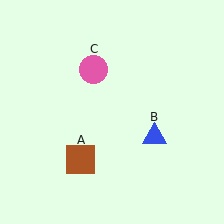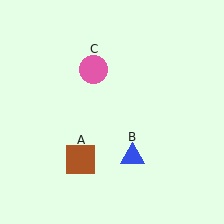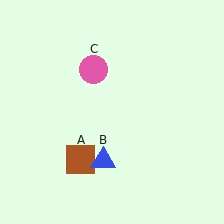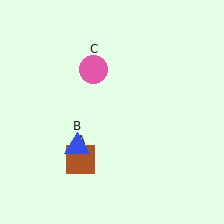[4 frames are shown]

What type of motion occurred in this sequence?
The blue triangle (object B) rotated clockwise around the center of the scene.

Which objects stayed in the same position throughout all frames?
Brown square (object A) and pink circle (object C) remained stationary.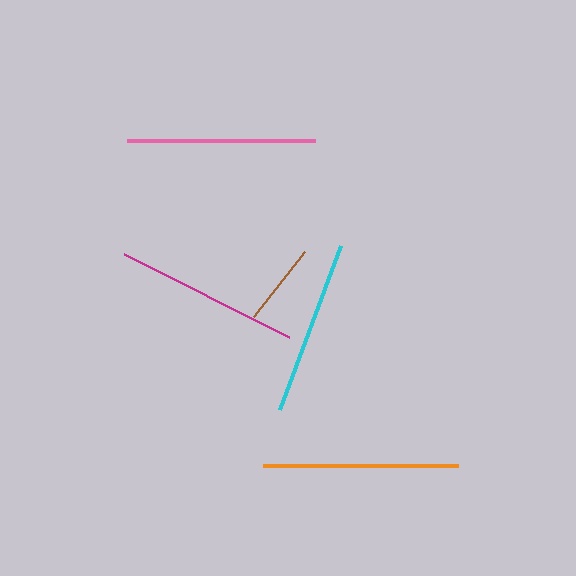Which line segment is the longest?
The orange line is the longest at approximately 195 pixels.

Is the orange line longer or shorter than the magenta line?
The orange line is longer than the magenta line.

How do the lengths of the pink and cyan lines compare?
The pink and cyan lines are approximately the same length.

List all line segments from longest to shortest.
From longest to shortest: orange, pink, magenta, cyan, brown.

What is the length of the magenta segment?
The magenta segment is approximately 185 pixels long.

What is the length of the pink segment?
The pink segment is approximately 188 pixels long.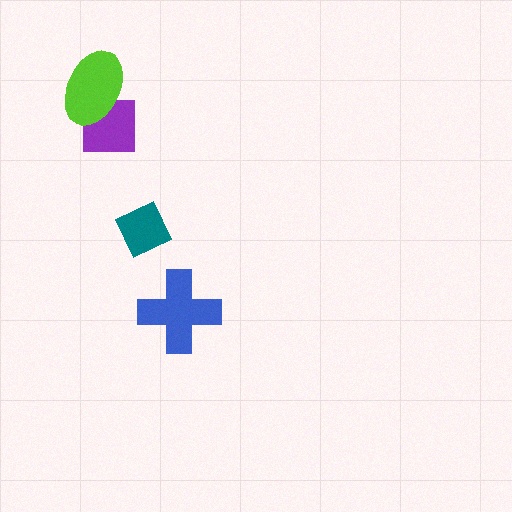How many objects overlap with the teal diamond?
0 objects overlap with the teal diamond.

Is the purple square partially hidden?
Yes, it is partially covered by another shape.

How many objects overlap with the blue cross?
0 objects overlap with the blue cross.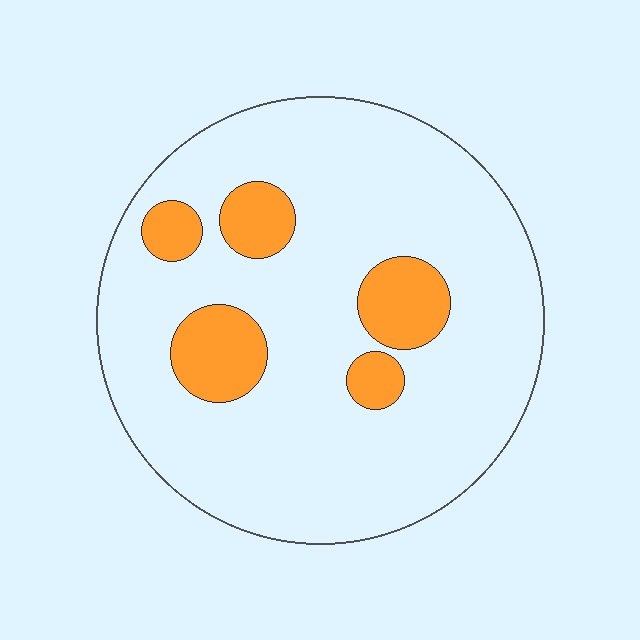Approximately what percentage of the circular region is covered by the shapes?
Approximately 15%.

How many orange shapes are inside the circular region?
5.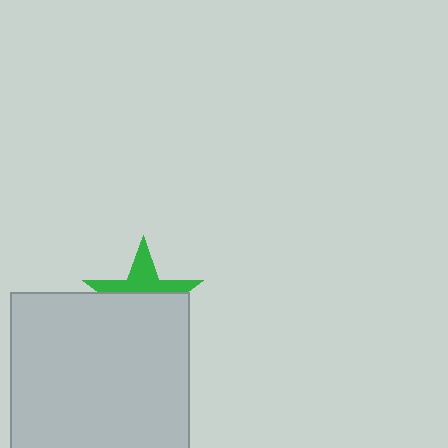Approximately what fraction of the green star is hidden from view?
Roughly 59% of the green star is hidden behind the light gray square.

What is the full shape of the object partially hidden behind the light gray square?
The partially hidden object is a green star.